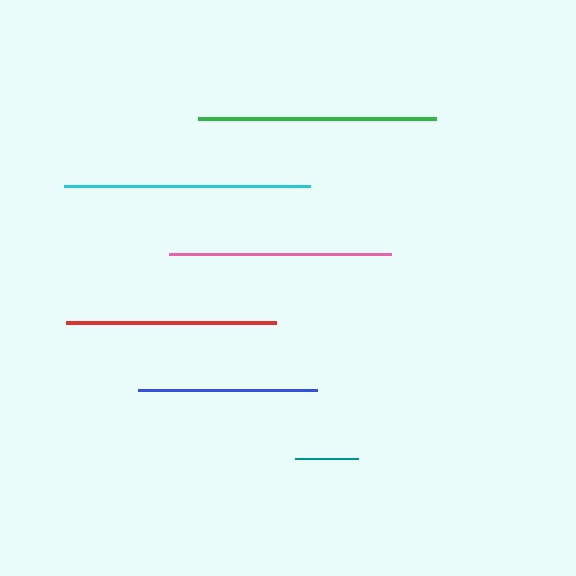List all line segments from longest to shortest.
From longest to shortest: cyan, green, pink, red, blue, teal.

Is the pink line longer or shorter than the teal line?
The pink line is longer than the teal line.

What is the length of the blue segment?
The blue segment is approximately 179 pixels long.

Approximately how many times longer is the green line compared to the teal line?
The green line is approximately 3.8 times the length of the teal line.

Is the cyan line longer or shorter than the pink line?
The cyan line is longer than the pink line.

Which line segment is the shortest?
The teal line is the shortest at approximately 63 pixels.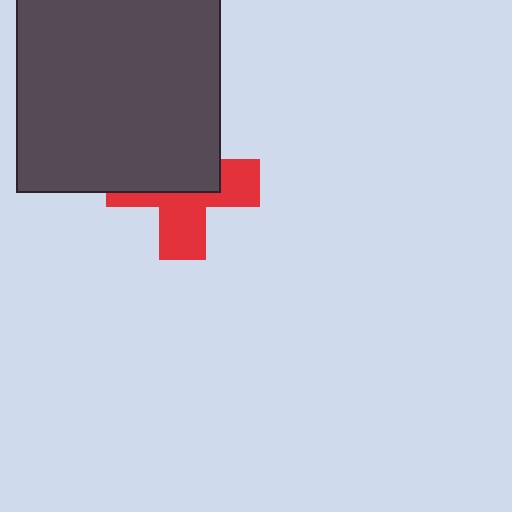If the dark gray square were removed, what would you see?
You would see the complete red cross.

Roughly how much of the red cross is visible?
About half of it is visible (roughly 48%).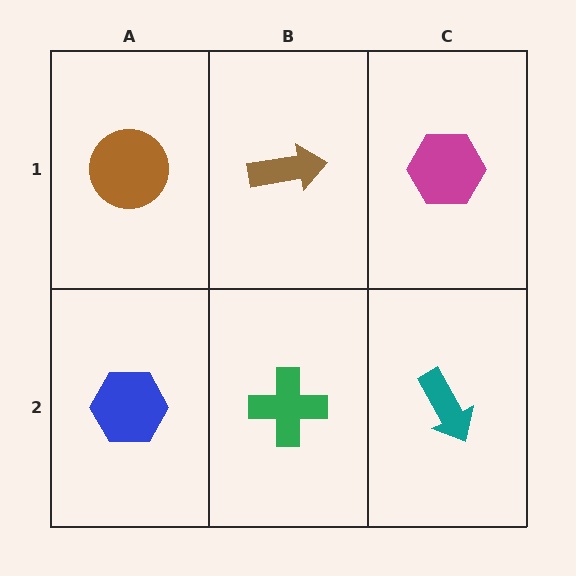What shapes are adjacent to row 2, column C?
A magenta hexagon (row 1, column C), a green cross (row 2, column B).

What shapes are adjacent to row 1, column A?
A blue hexagon (row 2, column A), a brown arrow (row 1, column B).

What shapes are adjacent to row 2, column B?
A brown arrow (row 1, column B), a blue hexagon (row 2, column A), a teal arrow (row 2, column C).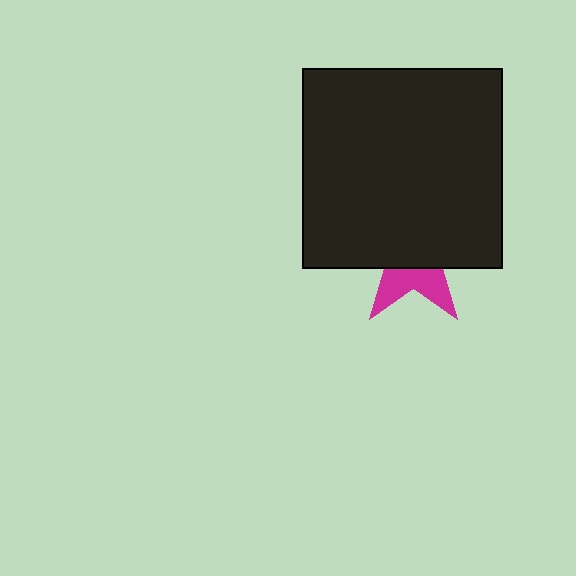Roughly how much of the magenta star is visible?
A small part of it is visible (roughly 35%).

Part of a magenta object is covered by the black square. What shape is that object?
It is a star.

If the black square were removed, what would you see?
You would see the complete magenta star.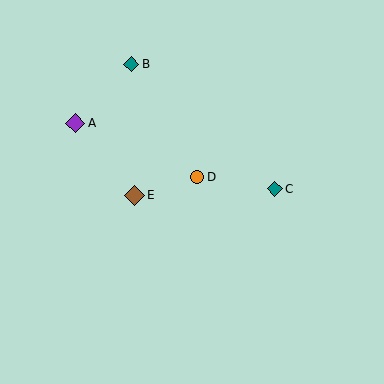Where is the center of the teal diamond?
The center of the teal diamond is at (275, 189).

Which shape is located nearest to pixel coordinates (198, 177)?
The orange circle (labeled D) at (197, 177) is nearest to that location.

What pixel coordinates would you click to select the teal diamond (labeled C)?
Click at (275, 189) to select the teal diamond C.